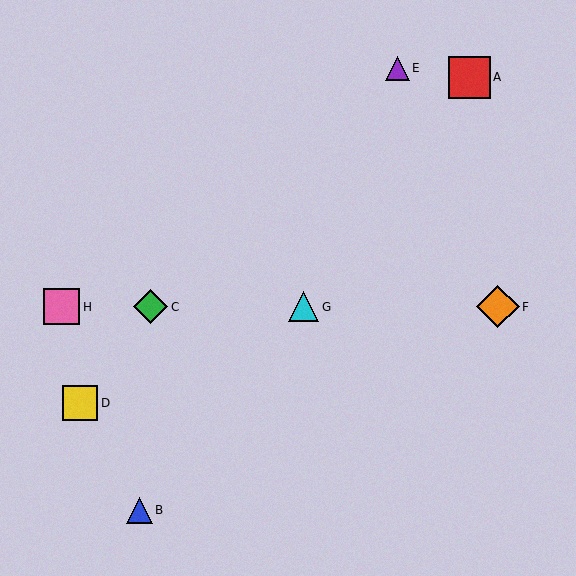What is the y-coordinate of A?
Object A is at y≈77.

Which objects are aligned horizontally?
Objects C, F, G, H are aligned horizontally.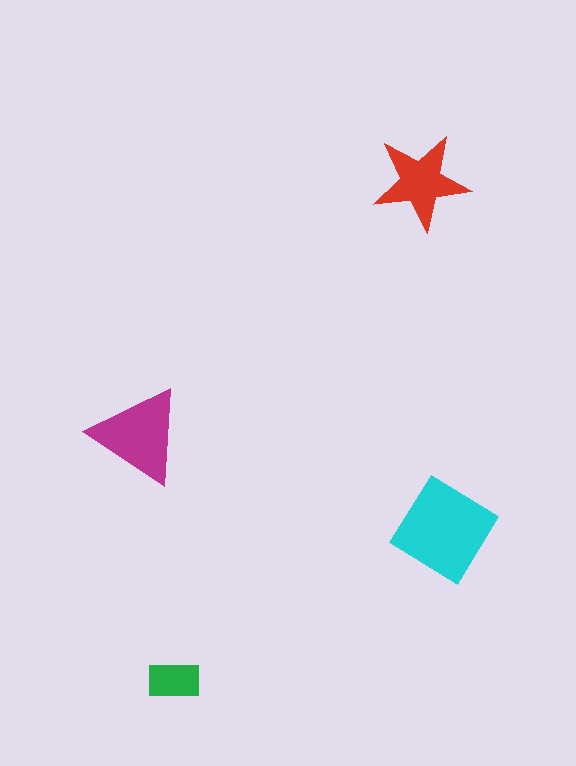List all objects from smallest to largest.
The green rectangle, the red star, the magenta triangle, the cyan diamond.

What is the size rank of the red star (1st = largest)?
3rd.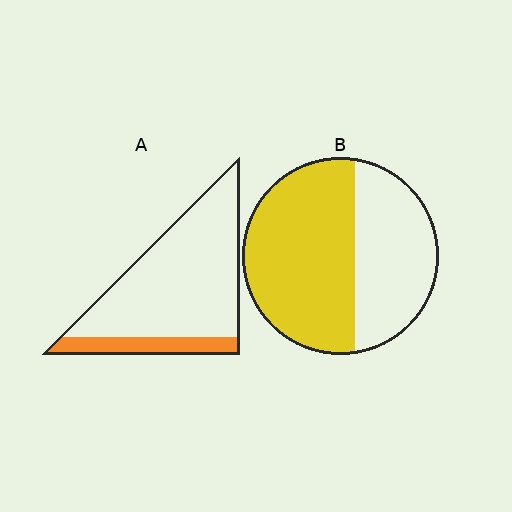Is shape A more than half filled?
No.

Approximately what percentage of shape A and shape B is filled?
A is approximately 15% and B is approximately 60%.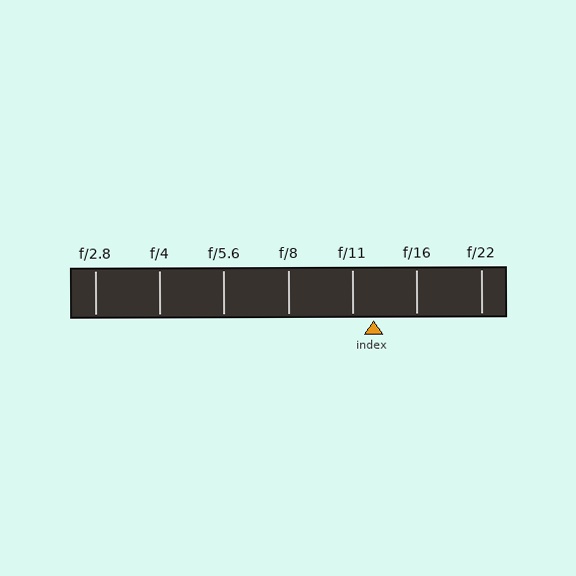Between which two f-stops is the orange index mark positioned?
The index mark is between f/11 and f/16.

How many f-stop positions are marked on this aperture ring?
There are 7 f-stop positions marked.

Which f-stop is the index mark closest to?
The index mark is closest to f/11.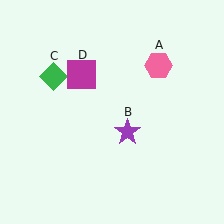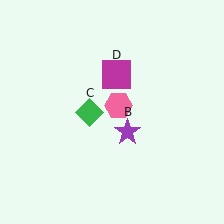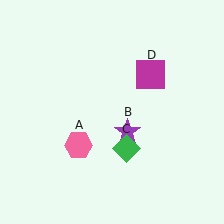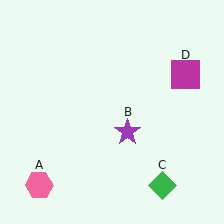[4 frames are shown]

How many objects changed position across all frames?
3 objects changed position: pink hexagon (object A), green diamond (object C), magenta square (object D).